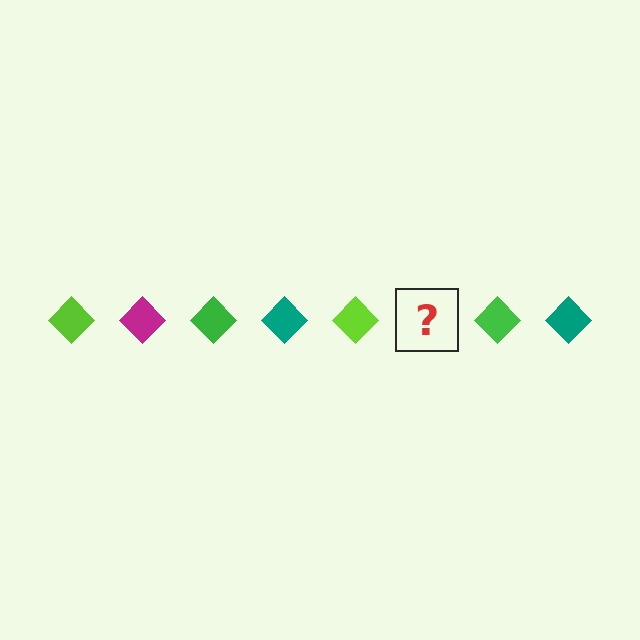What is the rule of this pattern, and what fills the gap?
The rule is that the pattern cycles through lime, magenta, green, teal diamonds. The gap should be filled with a magenta diamond.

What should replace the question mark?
The question mark should be replaced with a magenta diamond.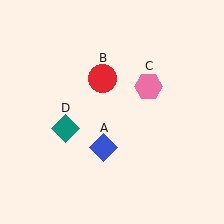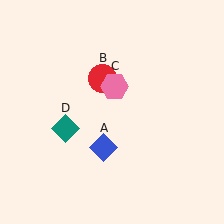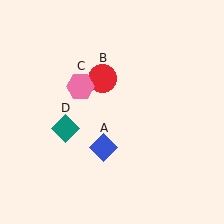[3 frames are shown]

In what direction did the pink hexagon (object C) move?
The pink hexagon (object C) moved left.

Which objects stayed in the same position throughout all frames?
Blue diamond (object A) and red circle (object B) and teal diamond (object D) remained stationary.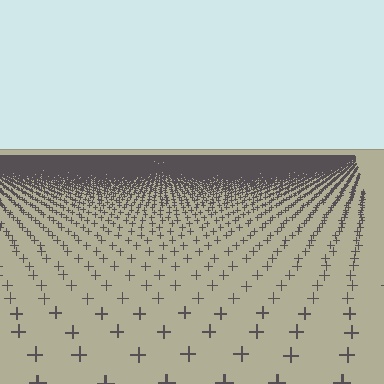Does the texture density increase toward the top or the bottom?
Density increases toward the top.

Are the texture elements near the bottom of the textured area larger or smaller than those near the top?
Larger. Near the bottom, elements are closer to the viewer and appear at a bigger on-screen size.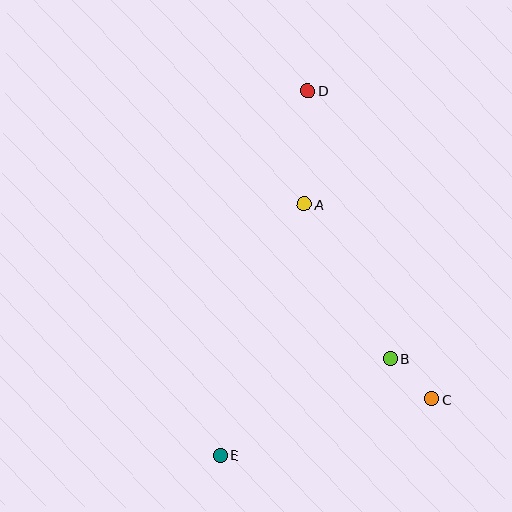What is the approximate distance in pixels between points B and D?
The distance between B and D is approximately 281 pixels.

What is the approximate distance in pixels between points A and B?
The distance between A and B is approximately 177 pixels.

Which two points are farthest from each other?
Points D and E are farthest from each other.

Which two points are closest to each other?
Points B and C are closest to each other.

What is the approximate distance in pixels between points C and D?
The distance between C and D is approximately 333 pixels.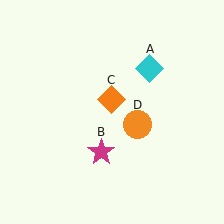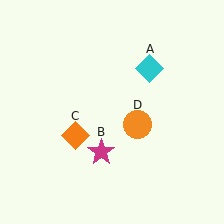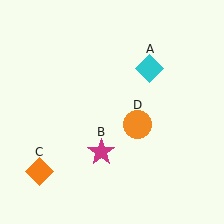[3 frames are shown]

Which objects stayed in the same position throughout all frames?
Cyan diamond (object A) and magenta star (object B) and orange circle (object D) remained stationary.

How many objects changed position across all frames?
1 object changed position: orange diamond (object C).